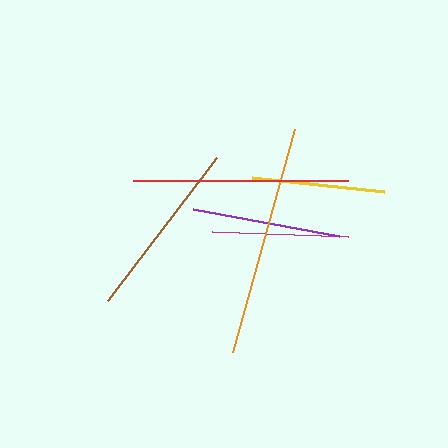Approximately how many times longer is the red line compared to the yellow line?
The red line is approximately 1.6 times the length of the yellow line.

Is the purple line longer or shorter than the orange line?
The orange line is longer than the purple line.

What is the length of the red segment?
The red segment is approximately 215 pixels long.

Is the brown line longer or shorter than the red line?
The red line is longer than the brown line.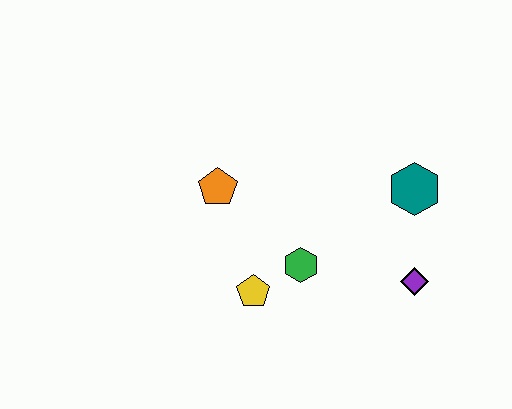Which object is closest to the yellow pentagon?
The green hexagon is closest to the yellow pentagon.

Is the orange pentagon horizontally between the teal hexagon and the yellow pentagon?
No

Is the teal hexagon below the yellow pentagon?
No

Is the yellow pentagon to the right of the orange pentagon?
Yes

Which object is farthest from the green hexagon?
The teal hexagon is farthest from the green hexagon.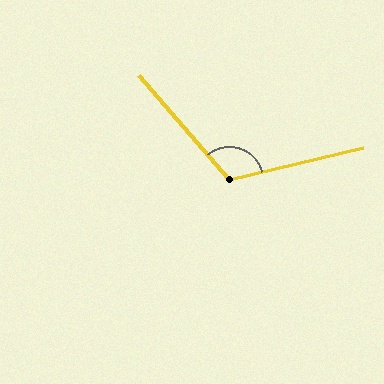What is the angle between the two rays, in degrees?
Approximately 118 degrees.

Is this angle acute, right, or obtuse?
It is obtuse.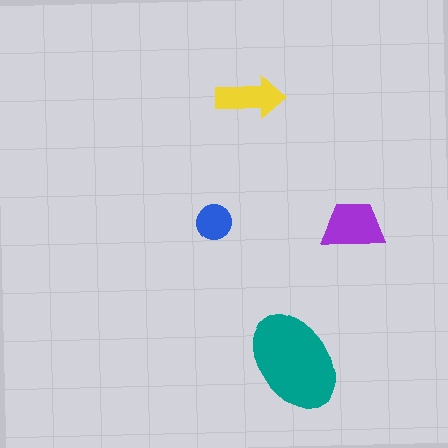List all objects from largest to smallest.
The teal ellipse, the purple trapezoid, the yellow arrow, the blue circle.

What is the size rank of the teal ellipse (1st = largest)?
1st.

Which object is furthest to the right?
The purple trapezoid is rightmost.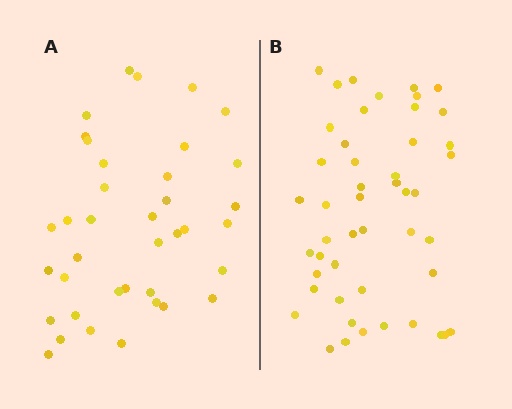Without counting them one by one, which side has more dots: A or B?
Region B (the right region) has more dots.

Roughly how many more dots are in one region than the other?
Region B has roughly 10 or so more dots than region A.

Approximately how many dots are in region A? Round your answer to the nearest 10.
About 40 dots. (The exact count is 38, which rounds to 40.)